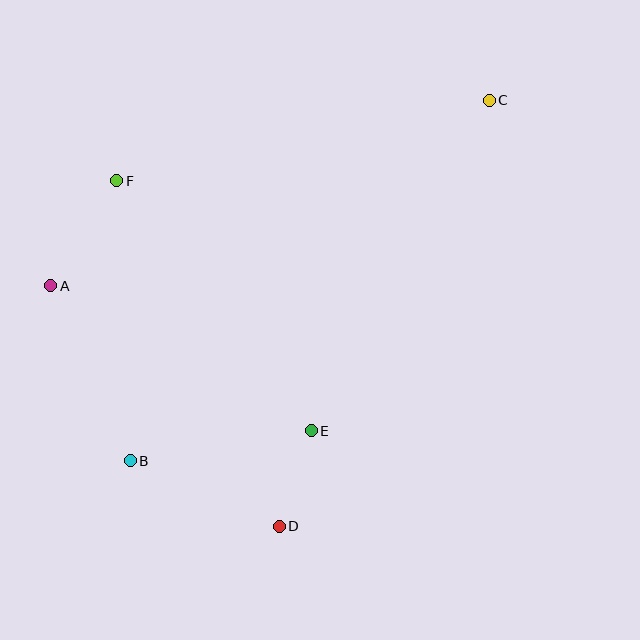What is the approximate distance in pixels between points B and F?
The distance between B and F is approximately 280 pixels.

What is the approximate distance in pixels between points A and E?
The distance between A and E is approximately 298 pixels.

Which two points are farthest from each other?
Points B and C are farthest from each other.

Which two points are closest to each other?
Points D and E are closest to each other.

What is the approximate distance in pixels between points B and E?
The distance between B and E is approximately 183 pixels.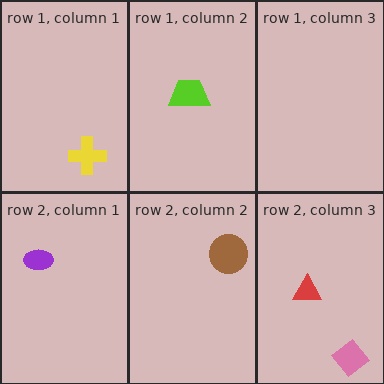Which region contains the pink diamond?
The row 2, column 3 region.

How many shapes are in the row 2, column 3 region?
2.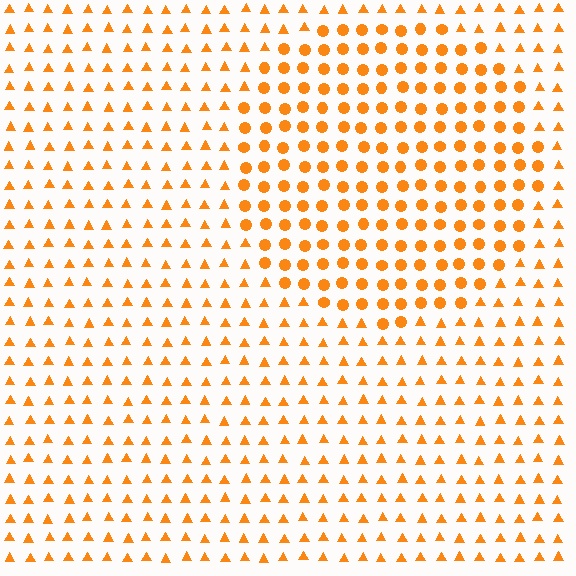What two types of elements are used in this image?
The image uses circles inside the circle region and triangles outside it.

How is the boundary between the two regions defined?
The boundary is defined by a change in element shape: circles inside vs. triangles outside. All elements share the same color and spacing.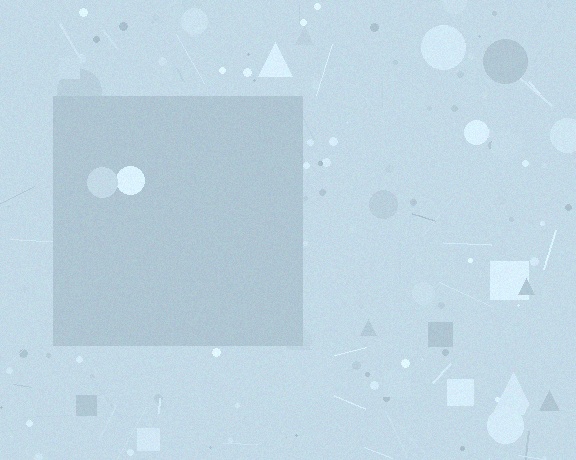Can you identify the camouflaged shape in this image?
The camouflaged shape is a square.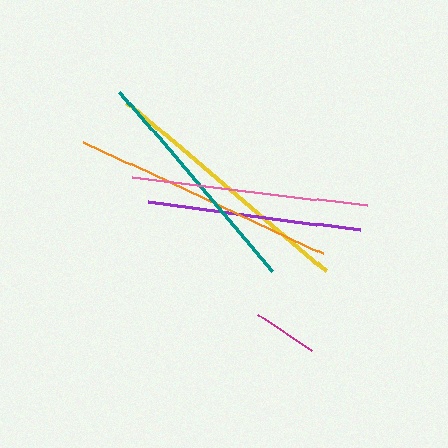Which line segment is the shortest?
The magenta line is the shortest at approximately 64 pixels.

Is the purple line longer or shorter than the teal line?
The teal line is longer than the purple line.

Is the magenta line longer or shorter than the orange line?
The orange line is longer than the magenta line.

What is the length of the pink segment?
The pink segment is approximately 237 pixels long.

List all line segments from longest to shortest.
From longest to shortest: orange, yellow, pink, teal, purple, magenta.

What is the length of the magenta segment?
The magenta segment is approximately 64 pixels long.